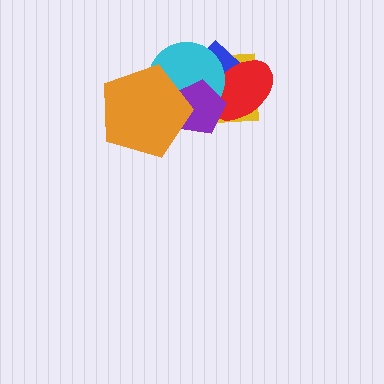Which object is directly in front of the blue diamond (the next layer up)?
The red ellipse is directly in front of the blue diamond.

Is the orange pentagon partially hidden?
No, no other shape covers it.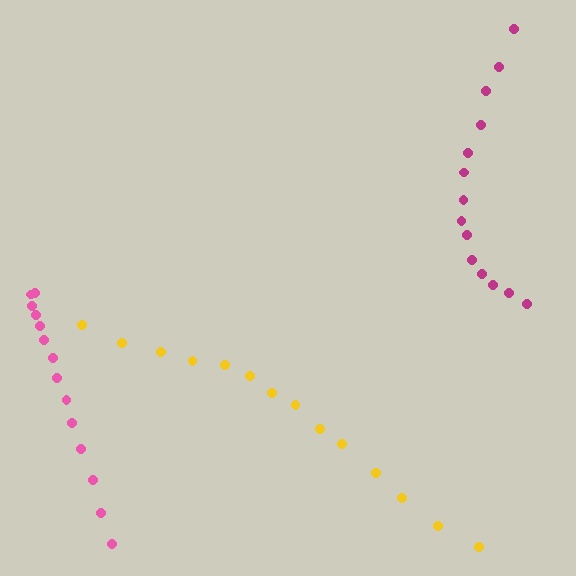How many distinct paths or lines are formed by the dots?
There are 3 distinct paths.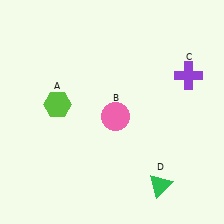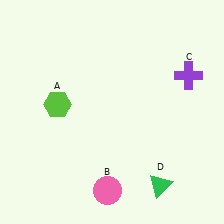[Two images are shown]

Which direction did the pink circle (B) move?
The pink circle (B) moved down.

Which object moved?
The pink circle (B) moved down.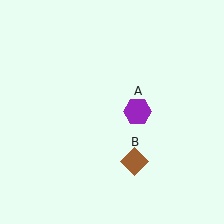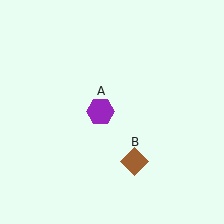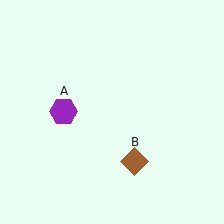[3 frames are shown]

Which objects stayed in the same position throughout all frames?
Brown diamond (object B) remained stationary.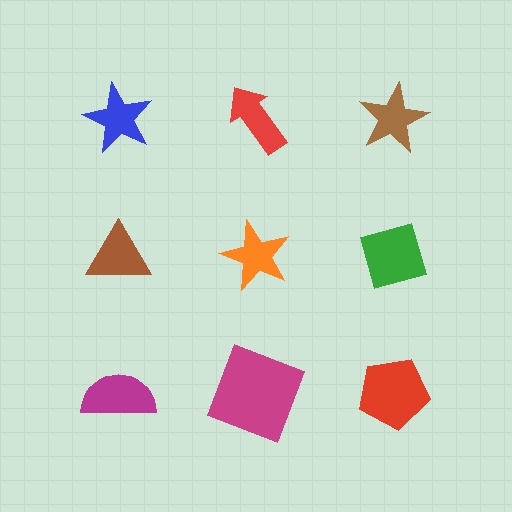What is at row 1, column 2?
A red arrow.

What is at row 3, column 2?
A magenta square.